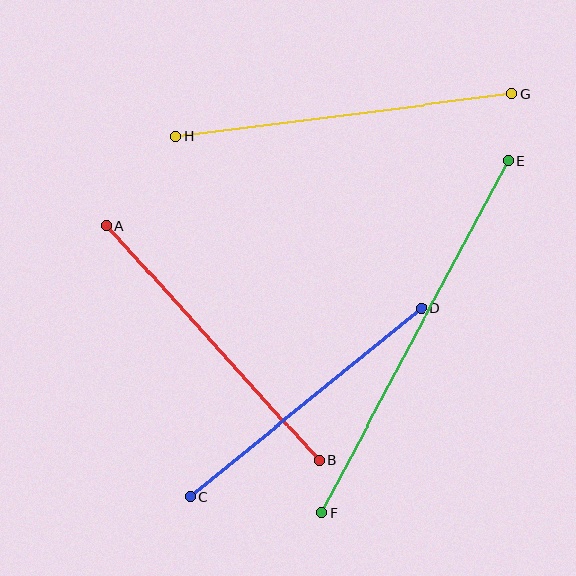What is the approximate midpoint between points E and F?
The midpoint is at approximately (415, 337) pixels.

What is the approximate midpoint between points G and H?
The midpoint is at approximately (344, 115) pixels.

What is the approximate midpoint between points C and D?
The midpoint is at approximately (306, 403) pixels.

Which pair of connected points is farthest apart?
Points E and F are farthest apart.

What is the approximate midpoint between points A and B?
The midpoint is at approximately (212, 343) pixels.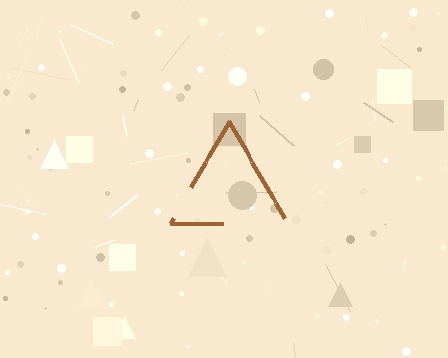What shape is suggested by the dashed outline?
The dashed outline suggests a triangle.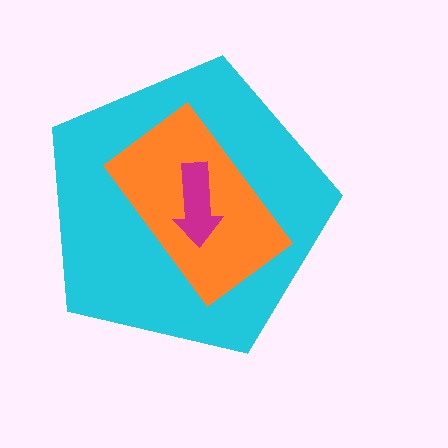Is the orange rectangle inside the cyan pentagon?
Yes.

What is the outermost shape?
The cyan pentagon.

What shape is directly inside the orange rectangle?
The magenta arrow.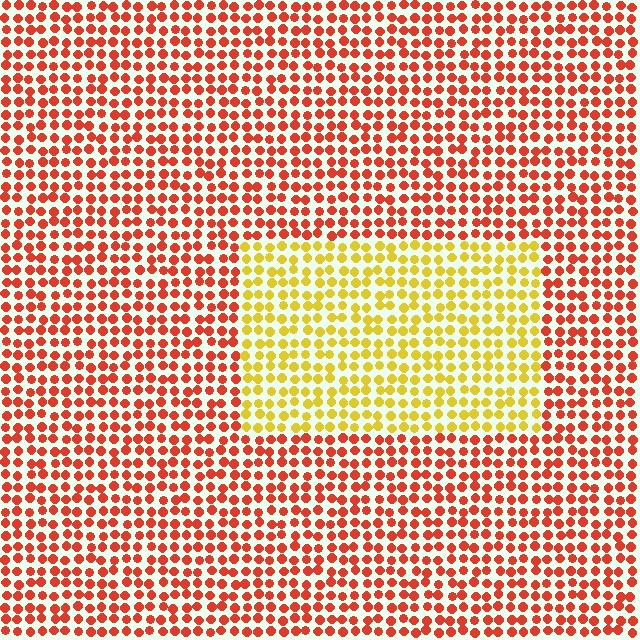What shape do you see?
I see a rectangle.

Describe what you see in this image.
The image is filled with small red elements in a uniform arrangement. A rectangle-shaped region is visible where the elements are tinted to a slightly different hue, forming a subtle color boundary.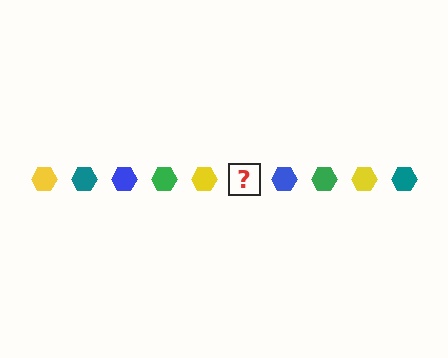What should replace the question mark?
The question mark should be replaced with a teal hexagon.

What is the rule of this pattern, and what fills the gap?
The rule is that the pattern cycles through yellow, teal, blue, green hexagons. The gap should be filled with a teal hexagon.